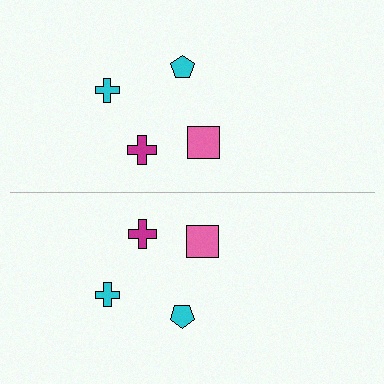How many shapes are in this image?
There are 8 shapes in this image.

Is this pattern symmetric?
Yes, this pattern has bilateral (reflection) symmetry.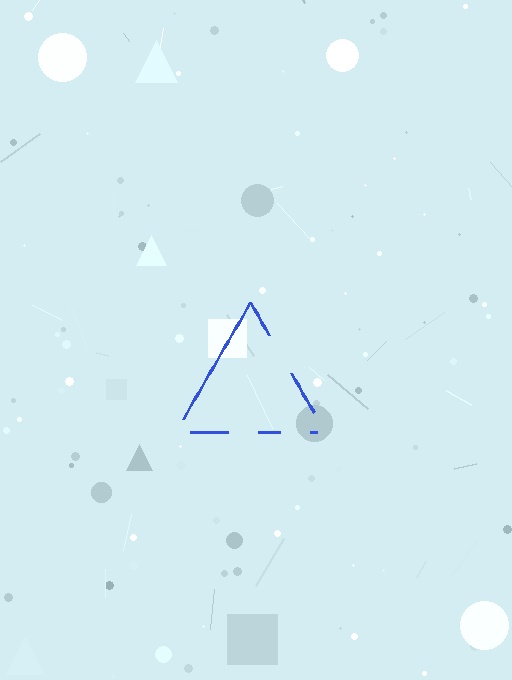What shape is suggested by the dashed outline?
The dashed outline suggests a triangle.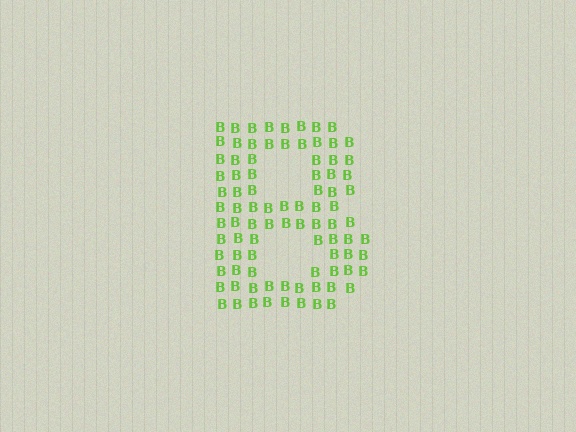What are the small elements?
The small elements are letter B's.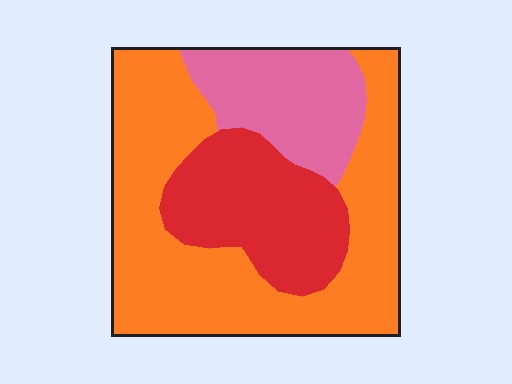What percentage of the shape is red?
Red covers roughly 25% of the shape.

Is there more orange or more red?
Orange.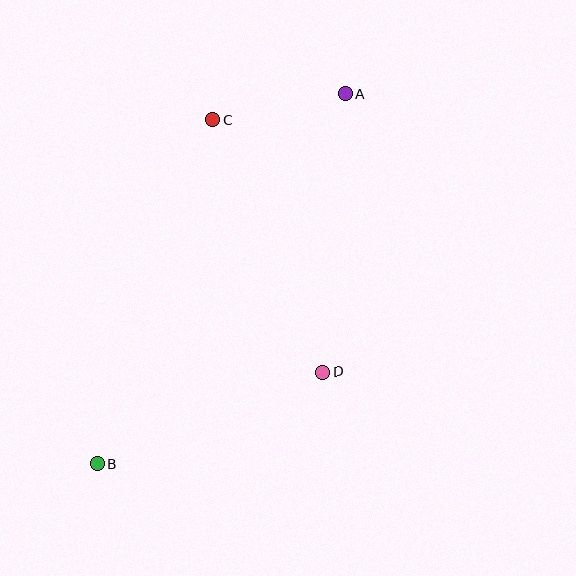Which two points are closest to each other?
Points A and C are closest to each other.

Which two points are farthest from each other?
Points A and B are farthest from each other.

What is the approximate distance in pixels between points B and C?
The distance between B and C is approximately 363 pixels.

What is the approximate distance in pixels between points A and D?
The distance between A and D is approximately 279 pixels.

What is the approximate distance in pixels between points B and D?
The distance between B and D is approximately 244 pixels.